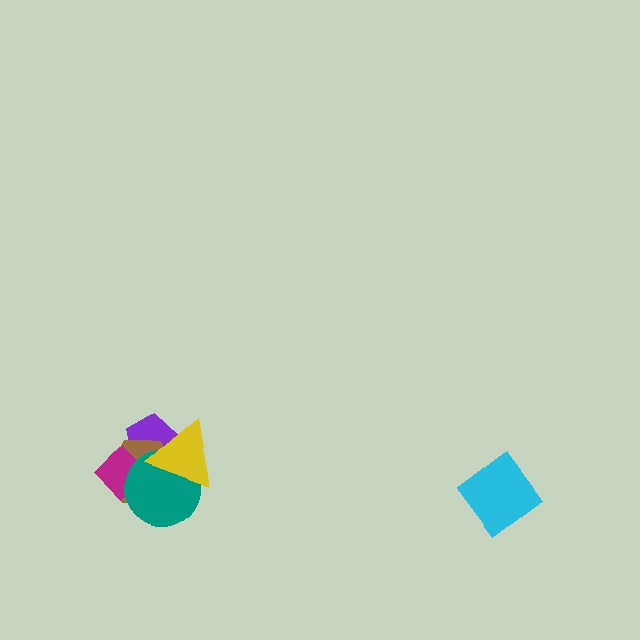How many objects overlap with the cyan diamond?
0 objects overlap with the cyan diamond.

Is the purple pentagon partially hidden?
Yes, it is partially covered by another shape.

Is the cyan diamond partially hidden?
No, no other shape covers it.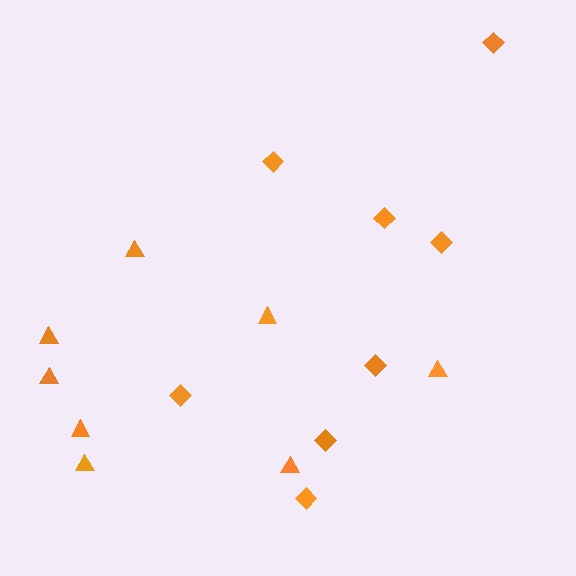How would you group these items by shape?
There are 2 groups: one group of triangles (8) and one group of diamonds (8).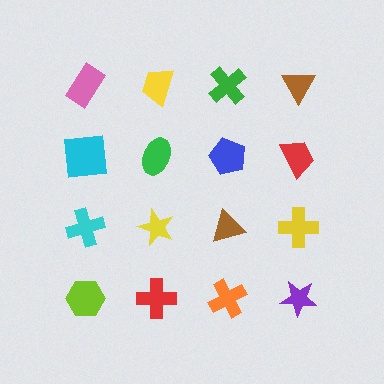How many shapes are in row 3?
4 shapes.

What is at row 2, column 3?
A blue pentagon.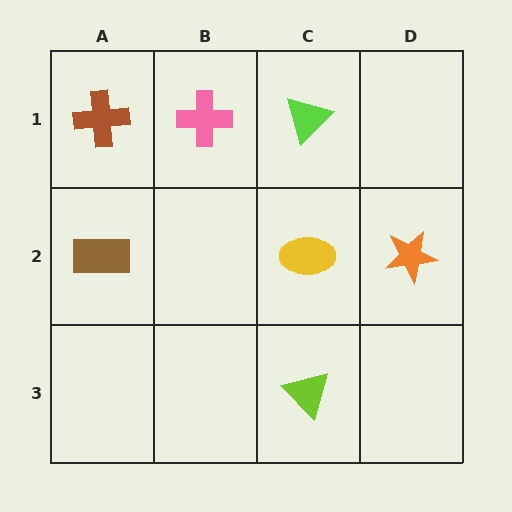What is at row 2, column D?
An orange star.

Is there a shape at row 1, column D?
No, that cell is empty.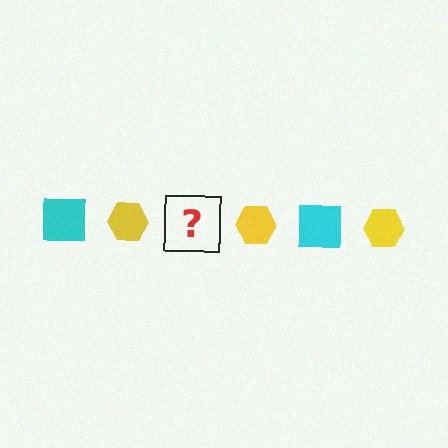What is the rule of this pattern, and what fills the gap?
The rule is that the pattern alternates between cyan square and yellow hexagon. The gap should be filled with a cyan square.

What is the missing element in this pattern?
The missing element is a cyan square.